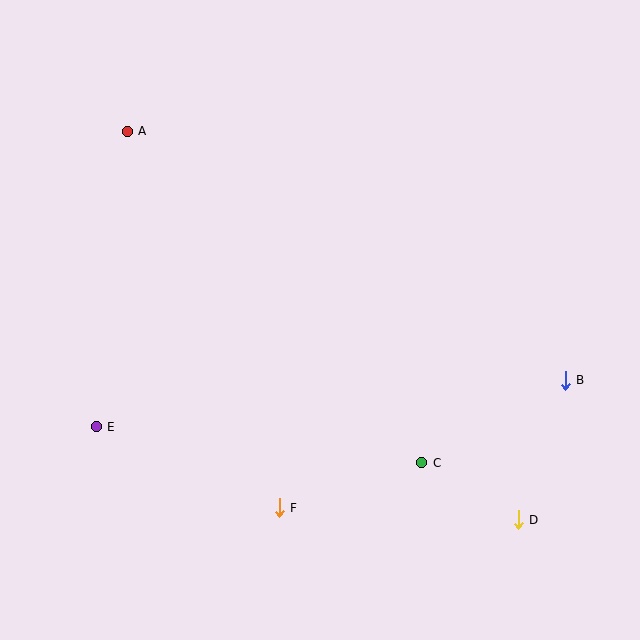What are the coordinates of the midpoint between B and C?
The midpoint between B and C is at (493, 422).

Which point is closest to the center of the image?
Point C at (422, 463) is closest to the center.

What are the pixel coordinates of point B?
Point B is at (565, 380).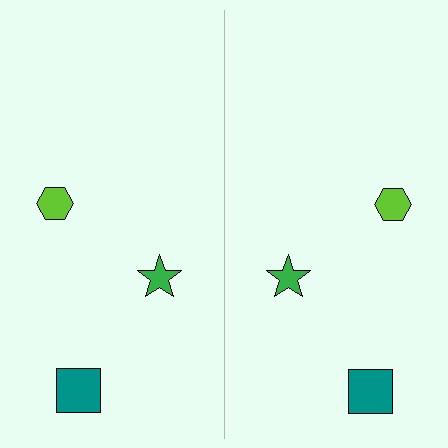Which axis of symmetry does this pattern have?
The pattern has a vertical axis of symmetry running through the center of the image.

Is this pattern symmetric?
Yes, this pattern has bilateral (reflection) symmetry.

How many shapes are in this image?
There are 6 shapes in this image.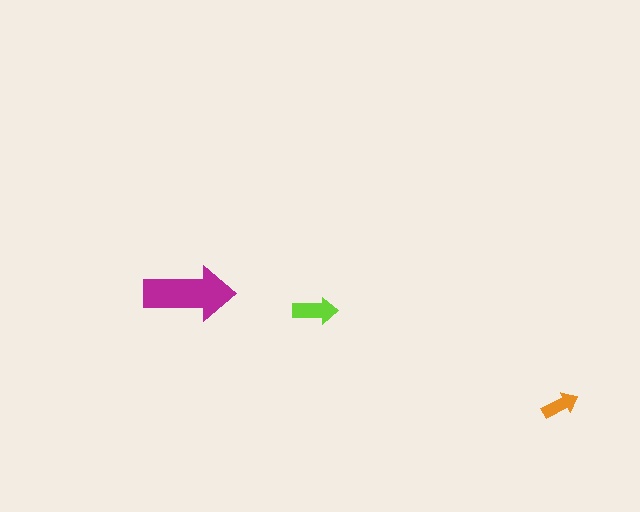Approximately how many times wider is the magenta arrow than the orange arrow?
About 2.5 times wider.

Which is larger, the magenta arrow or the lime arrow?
The magenta one.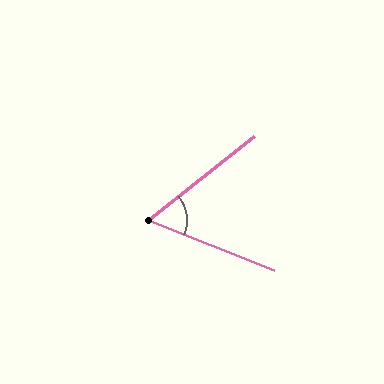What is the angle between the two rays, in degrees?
Approximately 60 degrees.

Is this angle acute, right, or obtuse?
It is acute.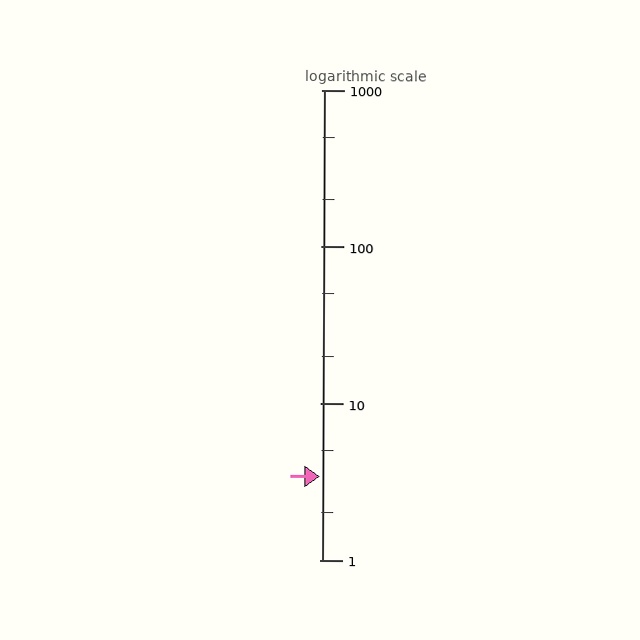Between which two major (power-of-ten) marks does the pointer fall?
The pointer is between 1 and 10.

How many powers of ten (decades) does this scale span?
The scale spans 3 decades, from 1 to 1000.